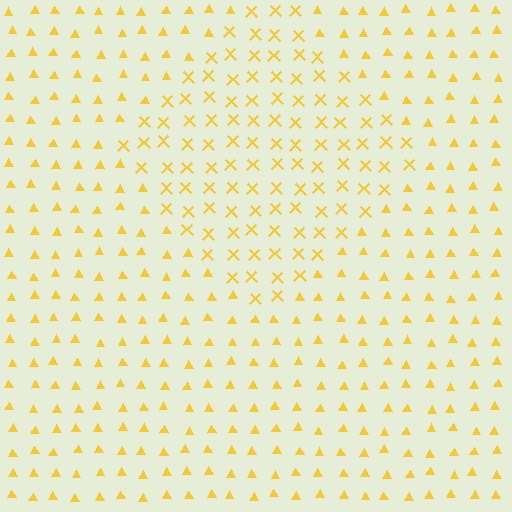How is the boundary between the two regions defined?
The boundary is defined by a change in element shape: X marks inside vs. triangles outside. All elements share the same color and spacing.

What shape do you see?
I see a diamond.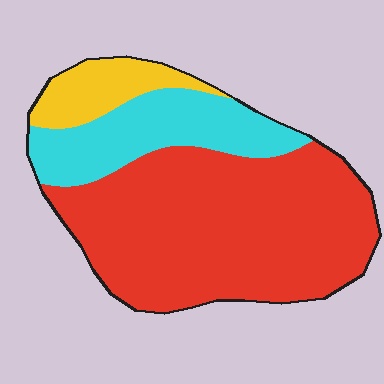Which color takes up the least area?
Yellow, at roughly 10%.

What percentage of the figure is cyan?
Cyan takes up about one quarter (1/4) of the figure.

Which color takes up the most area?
Red, at roughly 65%.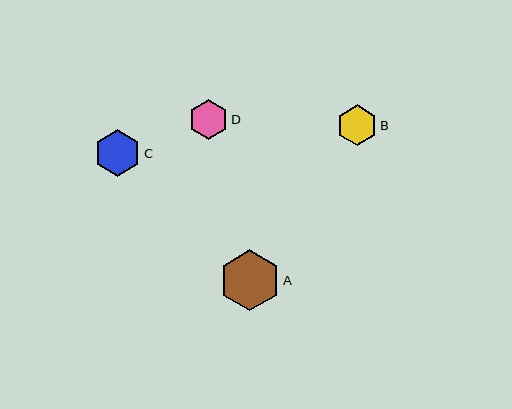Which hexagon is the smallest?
Hexagon D is the smallest with a size of approximately 40 pixels.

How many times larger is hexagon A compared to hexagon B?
Hexagon A is approximately 1.5 times the size of hexagon B.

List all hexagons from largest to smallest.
From largest to smallest: A, C, B, D.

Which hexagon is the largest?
Hexagon A is the largest with a size of approximately 61 pixels.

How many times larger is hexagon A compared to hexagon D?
Hexagon A is approximately 1.5 times the size of hexagon D.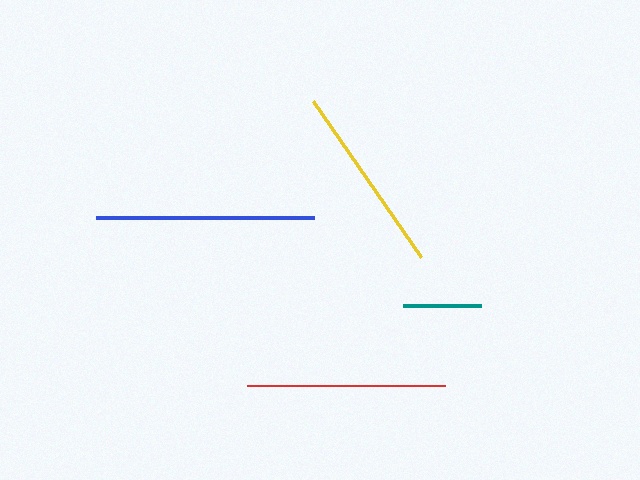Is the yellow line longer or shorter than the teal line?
The yellow line is longer than the teal line.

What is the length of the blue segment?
The blue segment is approximately 218 pixels long.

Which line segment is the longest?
The blue line is the longest at approximately 218 pixels.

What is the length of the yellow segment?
The yellow segment is approximately 190 pixels long.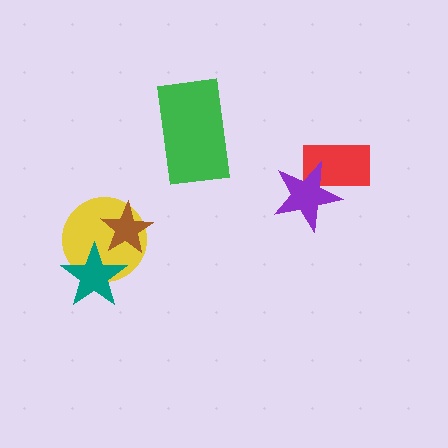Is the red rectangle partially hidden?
Yes, it is partially covered by another shape.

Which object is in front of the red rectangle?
The purple star is in front of the red rectangle.